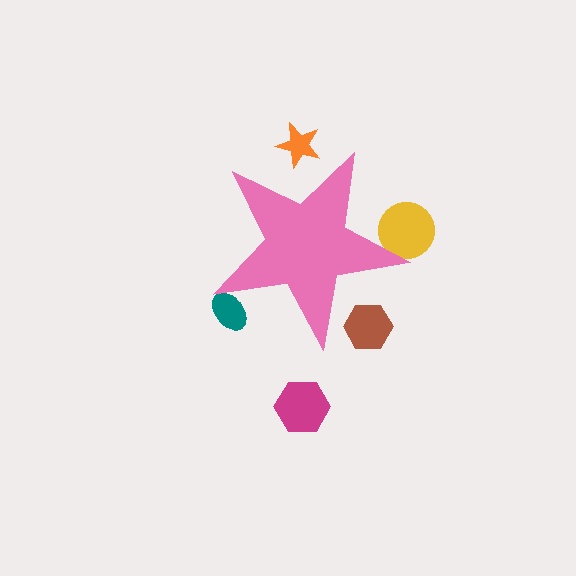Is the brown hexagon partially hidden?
Yes, the brown hexagon is partially hidden behind the pink star.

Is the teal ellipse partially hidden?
Yes, the teal ellipse is partially hidden behind the pink star.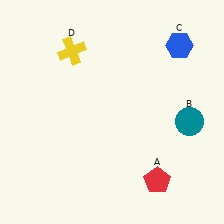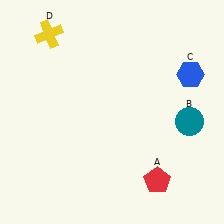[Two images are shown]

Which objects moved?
The objects that moved are: the blue hexagon (C), the yellow cross (D).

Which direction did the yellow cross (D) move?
The yellow cross (D) moved left.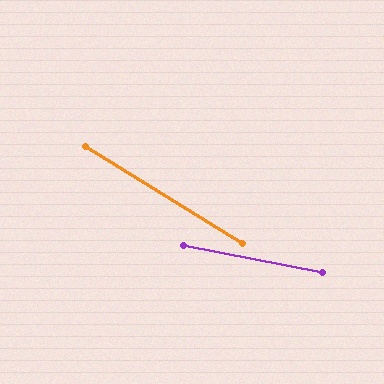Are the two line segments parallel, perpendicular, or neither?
Neither parallel nor perpendicular — they differ by about 21°.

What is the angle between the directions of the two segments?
Approximately 21 degrees.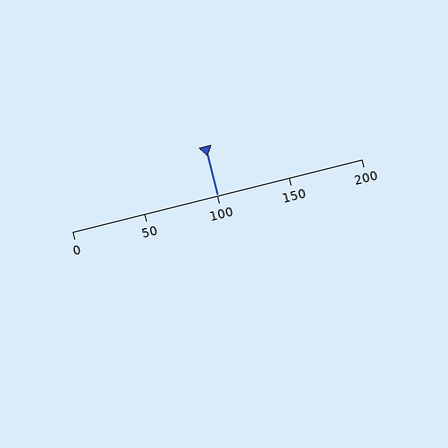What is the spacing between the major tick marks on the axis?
The major ticks are spaced 50 apart.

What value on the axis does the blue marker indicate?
The marker indicates approximately 100.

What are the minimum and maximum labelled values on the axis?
The axis runs from 0 to 200.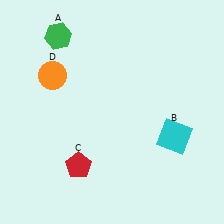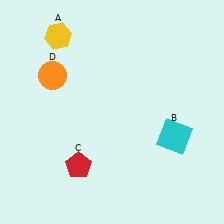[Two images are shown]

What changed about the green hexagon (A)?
In Image 1, A is green. In Image 2, it changed to yellow.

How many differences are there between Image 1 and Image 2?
There is 1 difference between the two images.